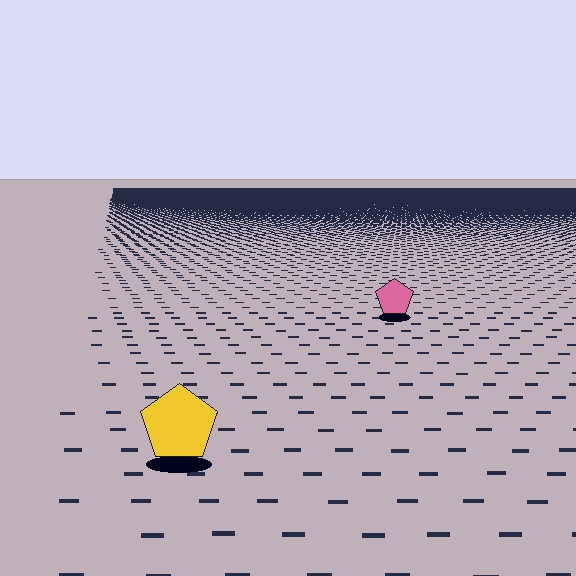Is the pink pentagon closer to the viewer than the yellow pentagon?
No. The yellow pentagon is closer — you can tell from the texture gradient: the ground texture is coarser near it.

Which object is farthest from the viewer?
The pink pentagon is farthest from the viewer. It appears smaller and the ground texture around it is denser.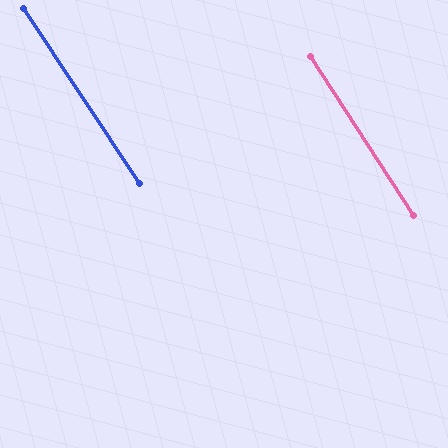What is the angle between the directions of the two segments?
Approximately 1 degree.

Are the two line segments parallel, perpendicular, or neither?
Parallel — their directions differ by only 0.5°.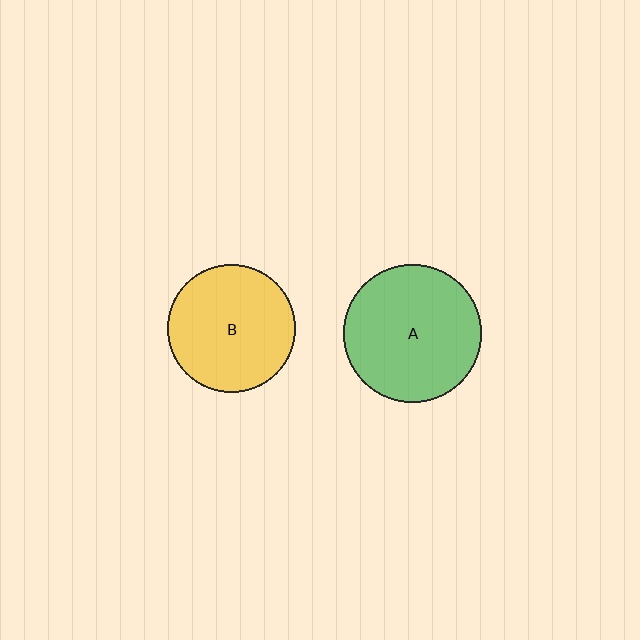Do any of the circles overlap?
No, none of the circles overlap.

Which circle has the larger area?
Circle A (green).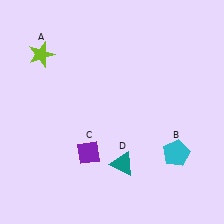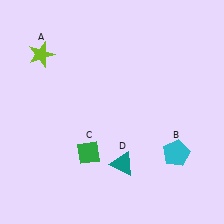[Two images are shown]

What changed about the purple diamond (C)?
In Image 1, C is purple. In Image 2, it changed to green.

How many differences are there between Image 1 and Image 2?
There is 1 difference between the two images.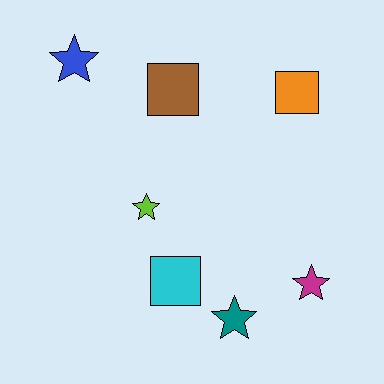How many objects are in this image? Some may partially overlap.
There are 7 objects.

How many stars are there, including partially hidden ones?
There are 4 stars.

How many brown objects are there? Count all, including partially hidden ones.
There is 1 brown object.